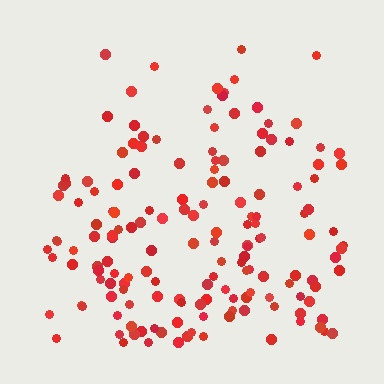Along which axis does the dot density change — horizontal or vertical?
Vertical.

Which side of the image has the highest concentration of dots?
The bottom.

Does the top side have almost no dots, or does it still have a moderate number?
Still a moderate number, just noticeably fewer than the bottom.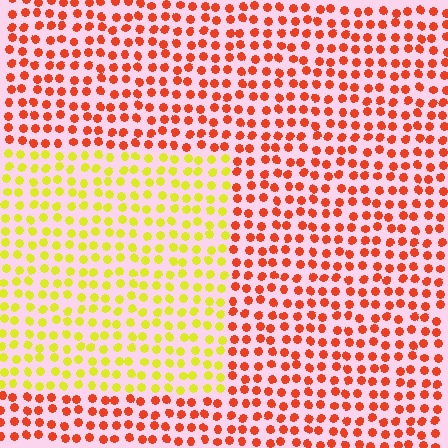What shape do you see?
I see a rectangle.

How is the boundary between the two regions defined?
The boundary is defined purely by a slight shift in hue (about 57 degrees). Spacing, size, and orientation are identical on both sides.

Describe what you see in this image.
The image is filled with small red elements in a uniform arrangement. A rectangle-shaped region is visible where the elements are tinted to a slightly different hue, forming a subtle color boundary.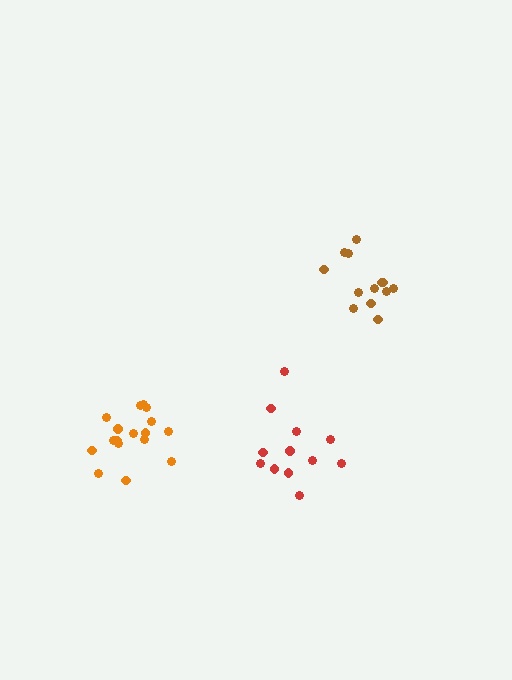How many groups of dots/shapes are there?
There are 3 groups.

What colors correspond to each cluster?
The clusters are colored: red, orange, brown.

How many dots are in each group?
Group 1: 12 dots, Group 2: 17 dots, Group 3: 13 dots (42 total).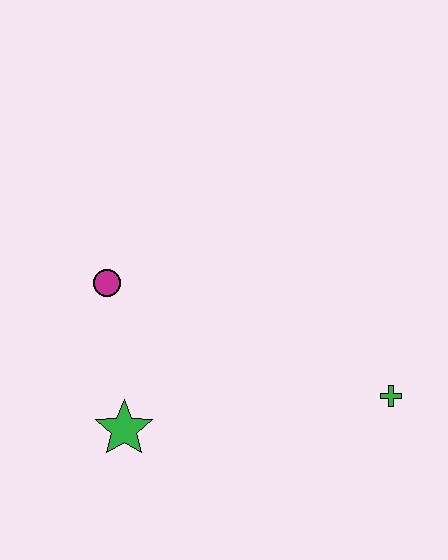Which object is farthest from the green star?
The green cross is farthest from the green star.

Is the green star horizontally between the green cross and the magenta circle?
Yes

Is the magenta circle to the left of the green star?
Yes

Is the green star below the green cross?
Yes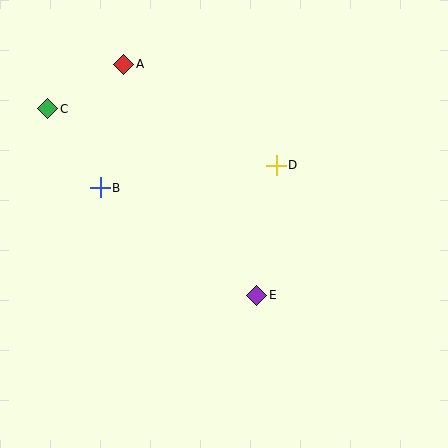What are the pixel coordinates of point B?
Point B is at (100, 188).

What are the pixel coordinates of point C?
Point C is at (48, 109).